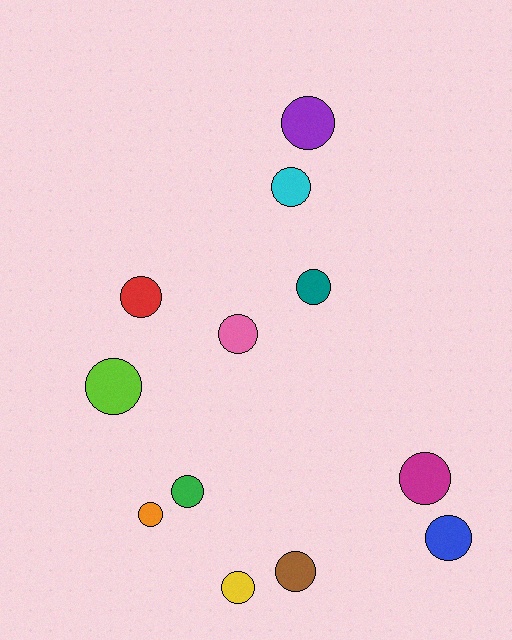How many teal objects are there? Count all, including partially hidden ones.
There is 1 teal object.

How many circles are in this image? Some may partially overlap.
There are 12 circles.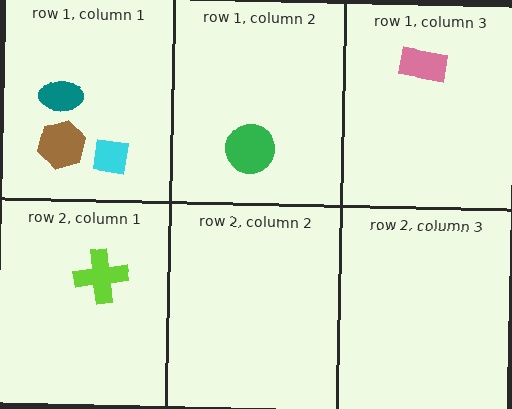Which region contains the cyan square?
The row 1, column 1 region.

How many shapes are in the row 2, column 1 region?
1.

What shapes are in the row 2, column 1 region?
The lime cross.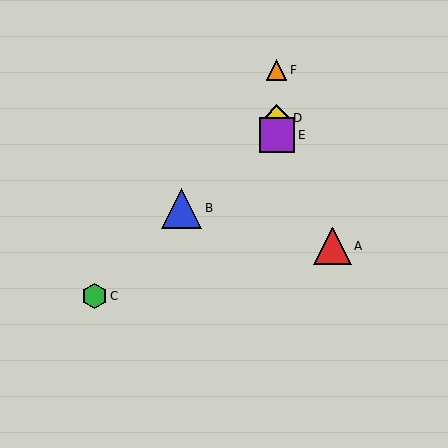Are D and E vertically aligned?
Yes, both are at x≈277.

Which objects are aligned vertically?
Objects D, E, F are aligned vertically.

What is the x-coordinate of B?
Object B is at x≈182.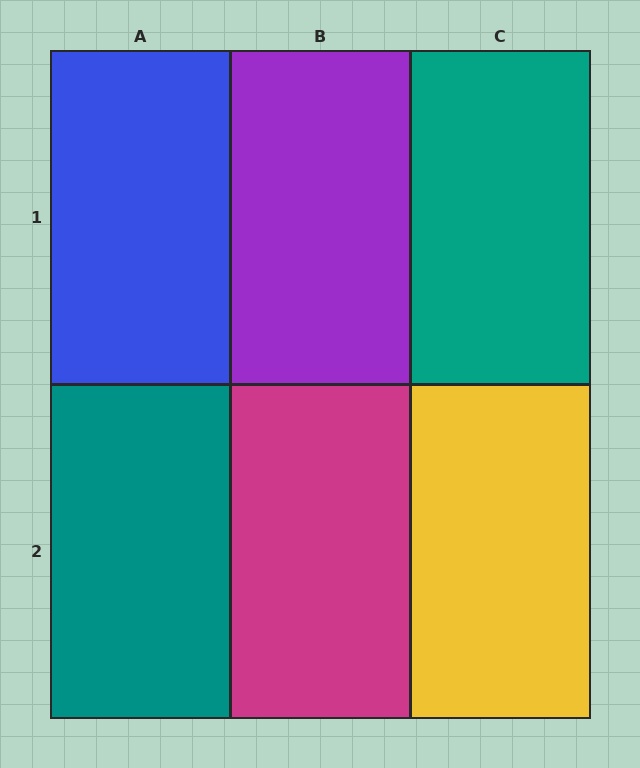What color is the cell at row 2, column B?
Magenta.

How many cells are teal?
2 cells are teal.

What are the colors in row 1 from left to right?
Blue, purple, teal.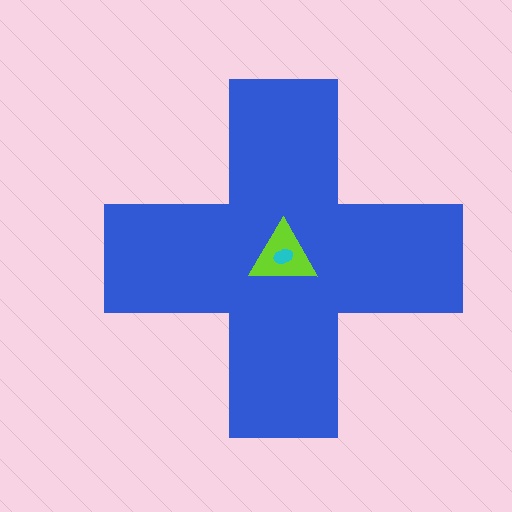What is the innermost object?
The cyan ellipse.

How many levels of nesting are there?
3.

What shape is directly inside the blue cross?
The lime triangle.